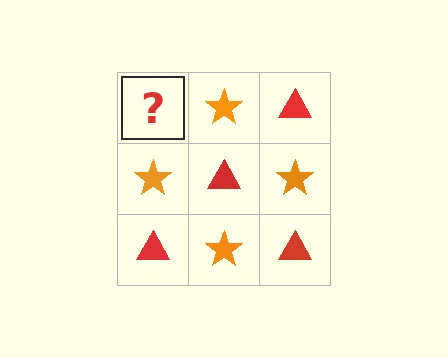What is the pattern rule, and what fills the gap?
The rule is that it alternates red triangle and orange star in a checkerboard pattern. The gap should be filled with a red triangle.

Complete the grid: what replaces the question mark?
The question mark should be replaced with a red triangle.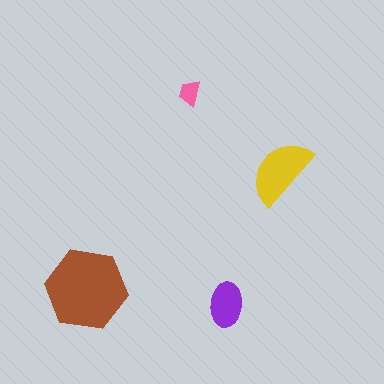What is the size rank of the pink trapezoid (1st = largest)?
4th.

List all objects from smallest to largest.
The pink trapezoid, the purple ellipse, the yellow semicircle, the brown hexagon.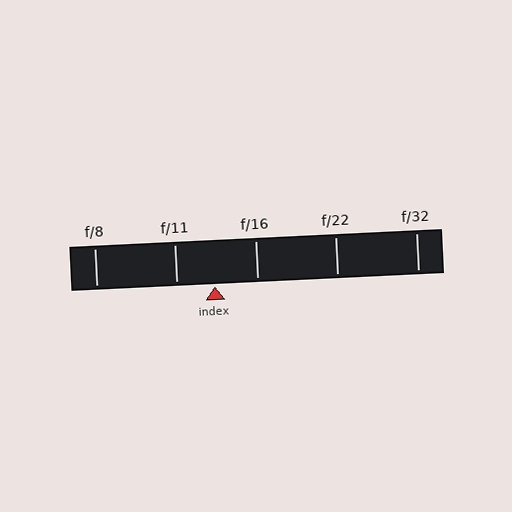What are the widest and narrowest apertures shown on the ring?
The widest aperture shown is f/8 and the narrowest is f/32.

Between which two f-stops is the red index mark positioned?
The index mark is between f/11 and f/16.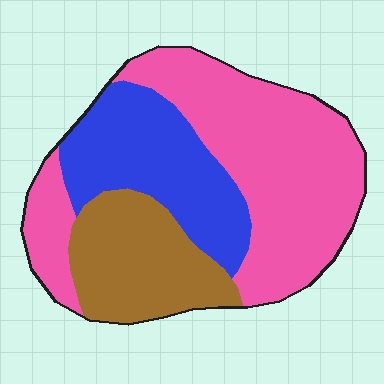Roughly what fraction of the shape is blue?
Blue covers roughly 25% of the shape.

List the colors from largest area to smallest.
From largest to smallest: pink, blue, brown.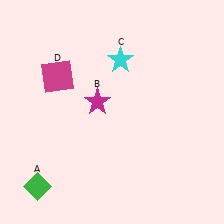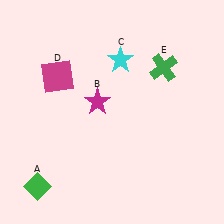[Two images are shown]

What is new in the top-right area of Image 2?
A green cross (E) was added in the top-right area of Image 2.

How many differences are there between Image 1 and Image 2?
There is 1 difference between the two images.